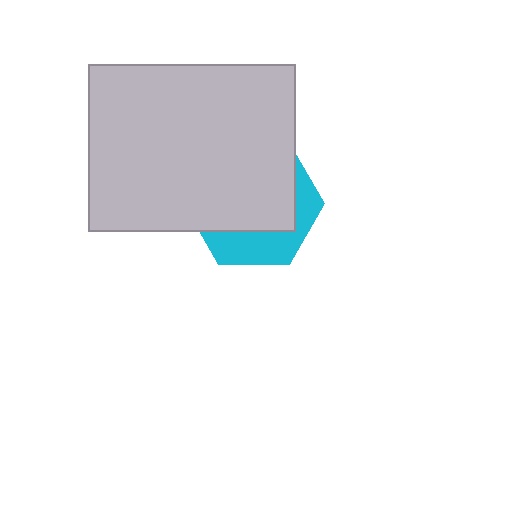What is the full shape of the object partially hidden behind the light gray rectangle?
The partially hidden object is a cyan hexagon.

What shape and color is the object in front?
The object in front is a light gray rectangle.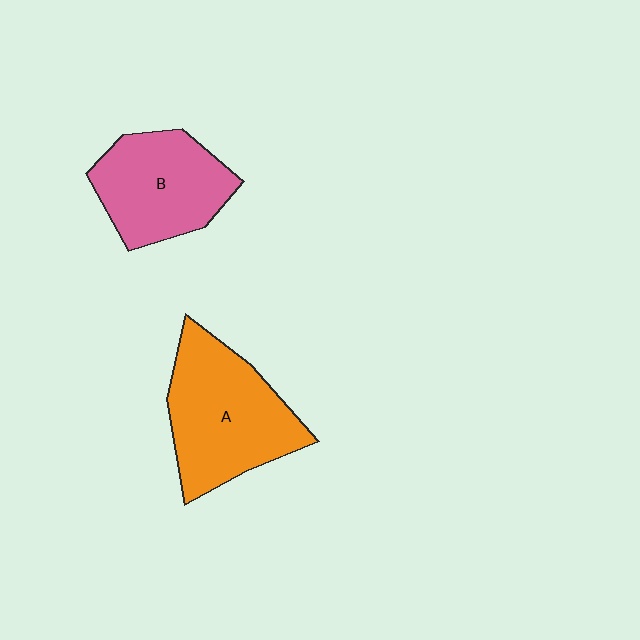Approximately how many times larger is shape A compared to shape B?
Approximately 1.2 times.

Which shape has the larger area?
Shape A (orange).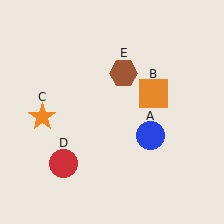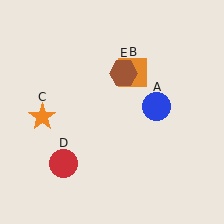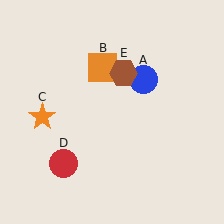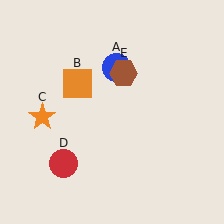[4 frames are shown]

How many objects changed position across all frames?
2 objects changed position: blue circle (object A), orange square (object B).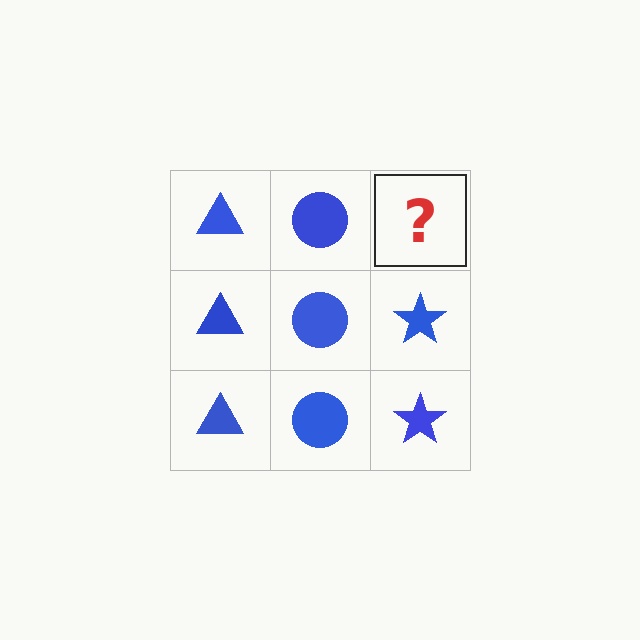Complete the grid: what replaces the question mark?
The question mark should be replaced with a blue star.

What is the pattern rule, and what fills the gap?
The rule is that each column has a consistent shape. The gap should be filled with a blue star.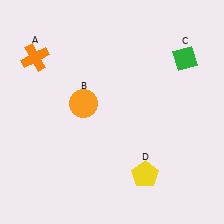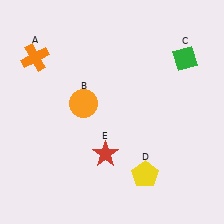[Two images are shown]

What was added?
A red star (E) was added in Image 2.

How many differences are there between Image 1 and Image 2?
There is 1 difference between the two images.